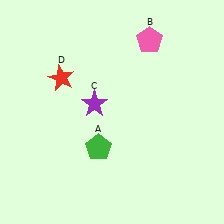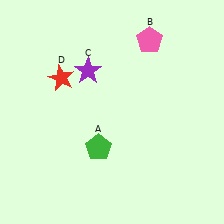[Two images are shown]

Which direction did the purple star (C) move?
The purple star (C) moved up.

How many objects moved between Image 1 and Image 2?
1 object moved between the two images.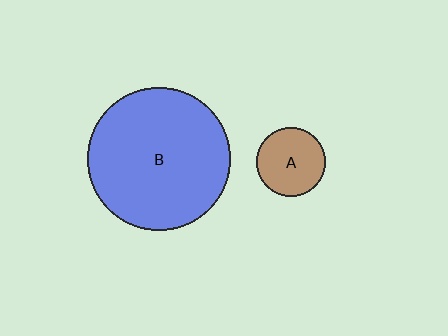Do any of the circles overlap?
No, none of the circles overlap.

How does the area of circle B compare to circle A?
Approximately 4.3 times.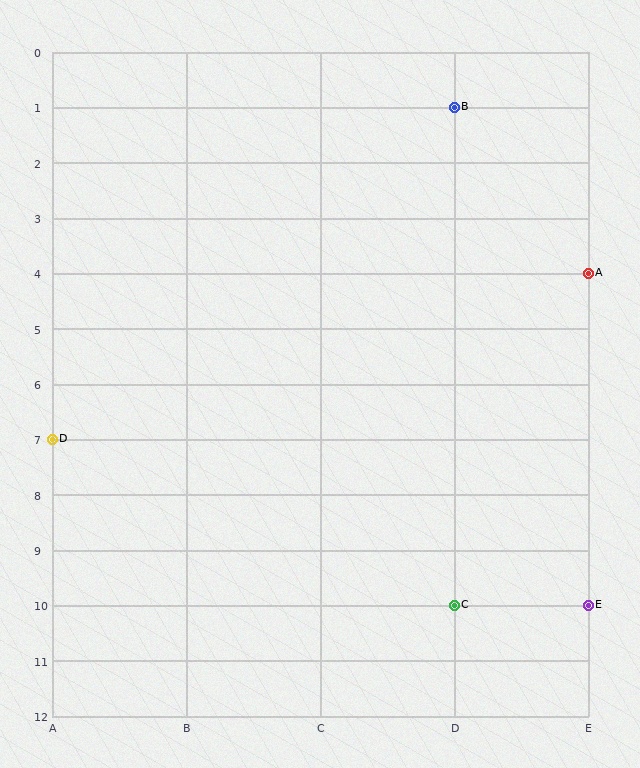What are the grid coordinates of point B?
Point B is at grid coordinates (D, 1).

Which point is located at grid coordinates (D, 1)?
Point B is at (D, 1).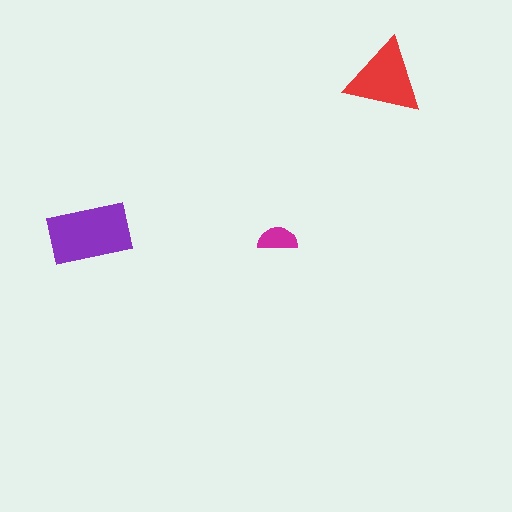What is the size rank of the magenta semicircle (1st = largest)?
3rd.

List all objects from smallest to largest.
The magenta semicircle, the red triangle, the purple rectangle.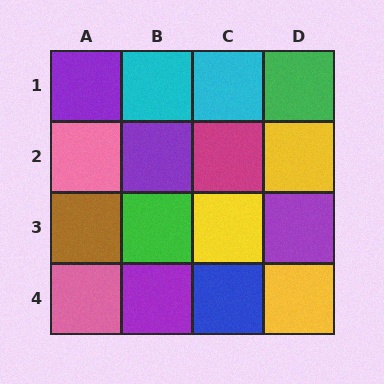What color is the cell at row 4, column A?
Pink.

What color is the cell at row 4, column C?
Blue.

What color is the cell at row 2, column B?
Purple.